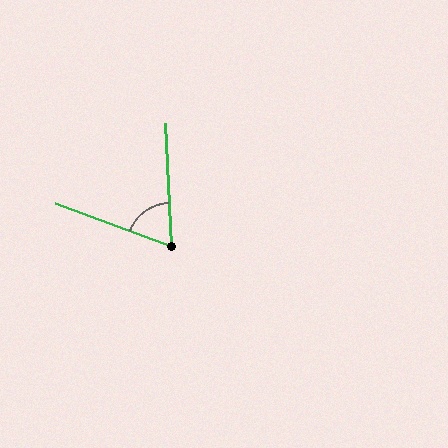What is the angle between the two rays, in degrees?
Approximately 67 degrees.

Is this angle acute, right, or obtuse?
It is acute.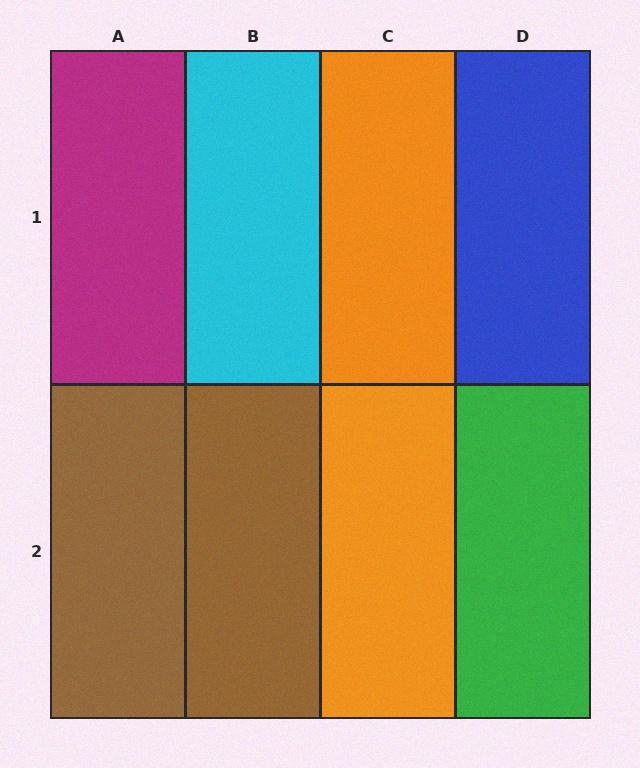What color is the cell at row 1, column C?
Orange.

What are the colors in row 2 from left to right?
Brown, brown, orange, green.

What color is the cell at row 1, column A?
Magenta.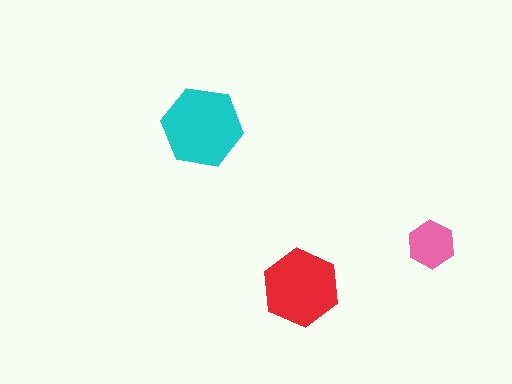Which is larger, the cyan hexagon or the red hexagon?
The cyan one.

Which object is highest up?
The cyan hexagon is topmost.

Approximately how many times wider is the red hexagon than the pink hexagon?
About 1.5 times wider.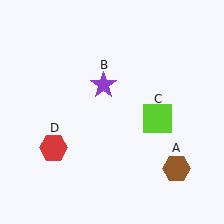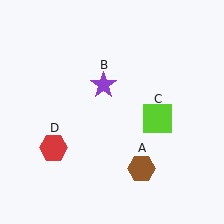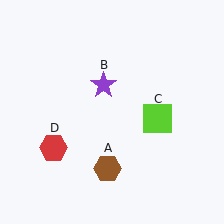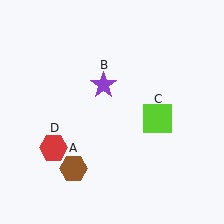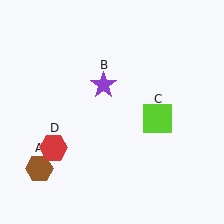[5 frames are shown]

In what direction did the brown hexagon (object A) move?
The brown hexagon (object A) moved left.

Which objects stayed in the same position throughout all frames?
Purple star (object B) and lime square (object C) and red hexagon (object D) remained stationary.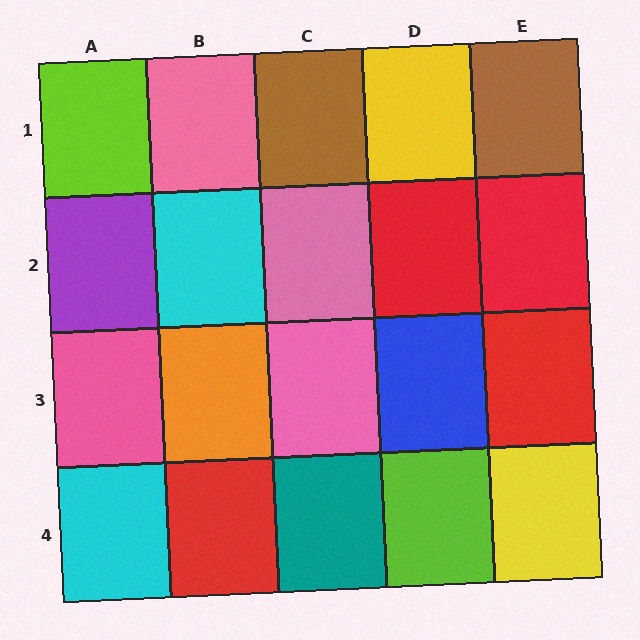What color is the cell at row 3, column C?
Pink.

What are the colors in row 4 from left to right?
Cyan, red, teal, lime, yellow.